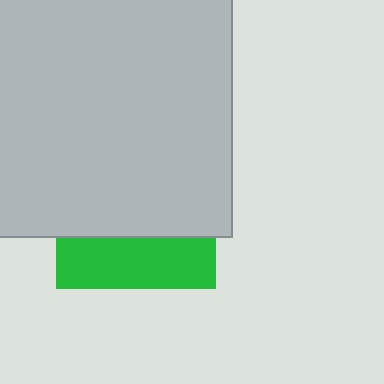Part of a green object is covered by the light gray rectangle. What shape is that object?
It is a square.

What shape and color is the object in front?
The object in front is a light gray rectangle.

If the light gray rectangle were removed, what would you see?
You would see the complete green square.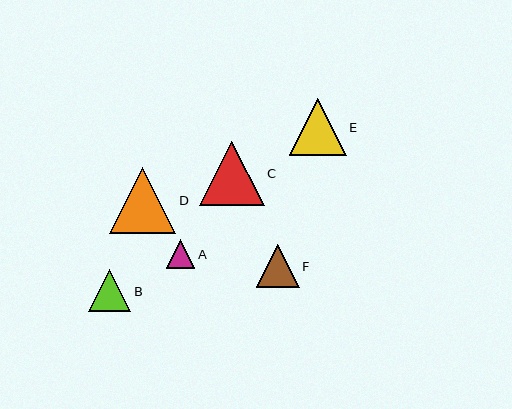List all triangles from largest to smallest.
From largest to smallest: D, C, E, F, B, A.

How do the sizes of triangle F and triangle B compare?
Triangle F and triangle B are approximately the same size.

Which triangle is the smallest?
Triangle A is the smallest with a size of approximately 29 pixels.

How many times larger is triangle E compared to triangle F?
Triangle E is approximately 1.3 times the size of triangle F.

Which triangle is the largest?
Triangle D is the largest with a size of approximately 66 pixels.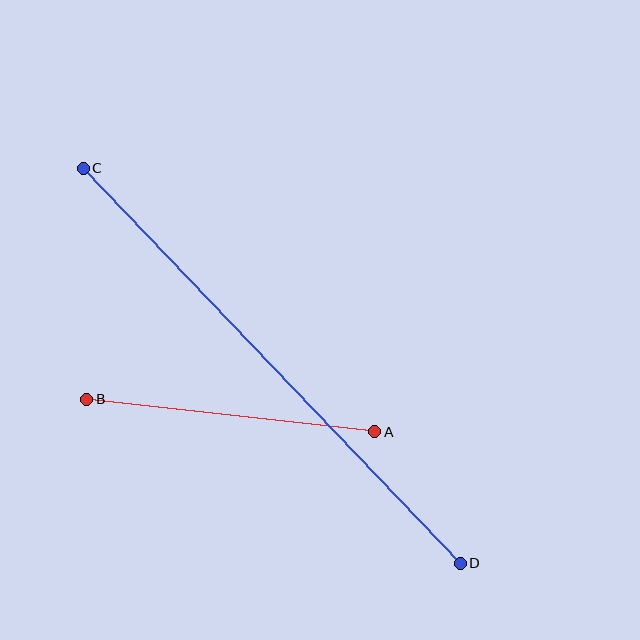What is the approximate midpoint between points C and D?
The midpoint is at approximately (272, 366) pixels.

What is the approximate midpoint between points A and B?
The midpoint is at approximately (231, 415) pixels.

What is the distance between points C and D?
The distance is approximately 546 pixels.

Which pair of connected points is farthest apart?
Points C and D are farthest apart.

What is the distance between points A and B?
The distance is approximately 290 pixels.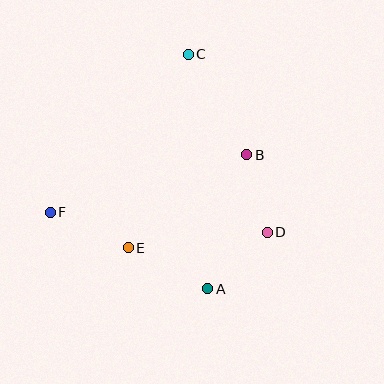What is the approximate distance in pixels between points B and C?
The distance between B and C is approximately 117 pixels.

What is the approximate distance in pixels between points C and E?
The distance between C and E is approximately 202 pixels.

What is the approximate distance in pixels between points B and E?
The distance between B and E is approximately 151 pixels.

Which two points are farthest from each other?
Points A and C are farthest from each other.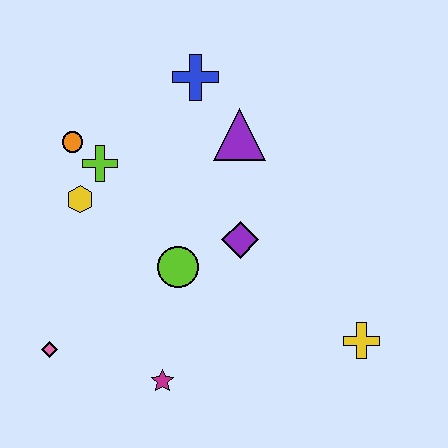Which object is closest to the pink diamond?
The magenta star is closest to the pink diamond.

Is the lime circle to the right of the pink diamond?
Yes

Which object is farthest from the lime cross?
The yellow cross is farthest from the lime cross.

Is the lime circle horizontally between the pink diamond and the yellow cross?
Yes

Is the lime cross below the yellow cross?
No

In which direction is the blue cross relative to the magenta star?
The blue cross is above the magenta star.